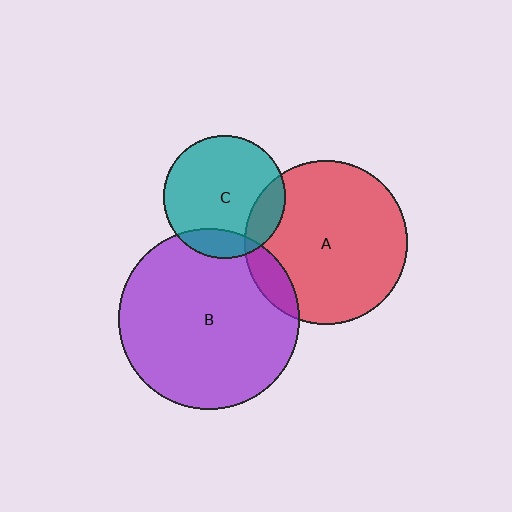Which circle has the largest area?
Circle B (purple).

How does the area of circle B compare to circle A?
Approximately 1.2 times.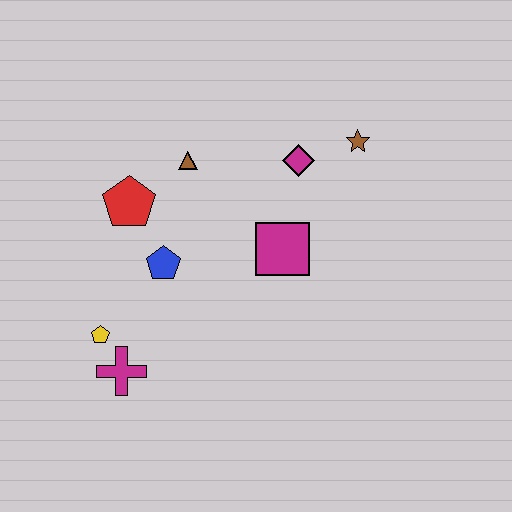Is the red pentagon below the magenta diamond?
Yes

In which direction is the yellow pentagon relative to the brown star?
The yellow pentagon is to the left of the brown star.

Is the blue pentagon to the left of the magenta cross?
No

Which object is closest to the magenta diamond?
The brown star is closest to the magenta diamond.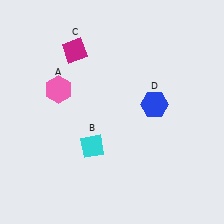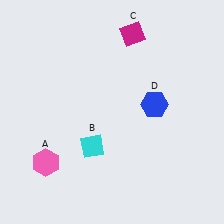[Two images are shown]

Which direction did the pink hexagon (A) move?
The pink hexagon (A) moved down.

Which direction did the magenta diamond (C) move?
The magenta diamond (C) moved right.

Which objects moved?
The objects that moved are: the pink hexagon (A), the magenta diamond (C).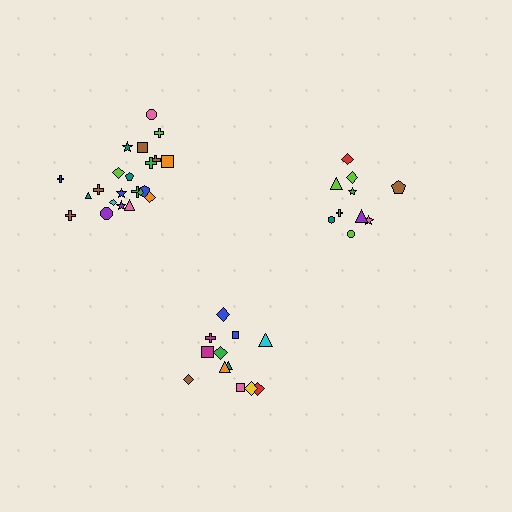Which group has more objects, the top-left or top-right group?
The top-left group.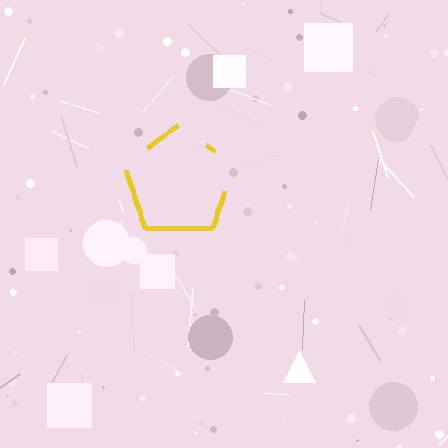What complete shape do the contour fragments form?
The contour fragments form a pentagon.